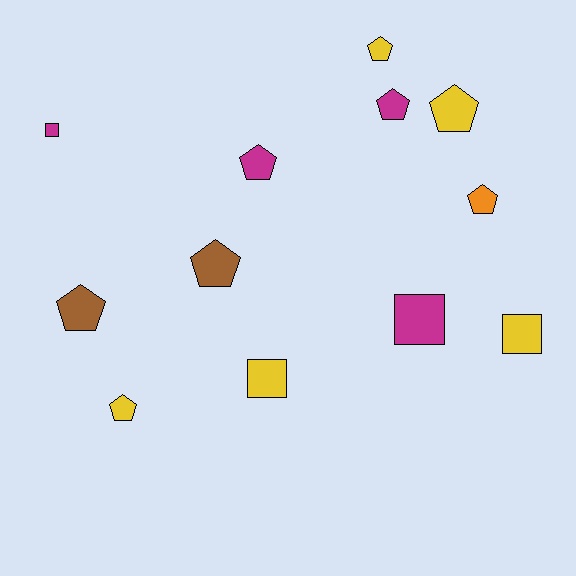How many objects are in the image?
There are 12 objects.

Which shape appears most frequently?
Pentagon, with 8 objects.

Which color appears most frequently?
Yellow, with 5 objects.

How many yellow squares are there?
There are 2 yellow squares.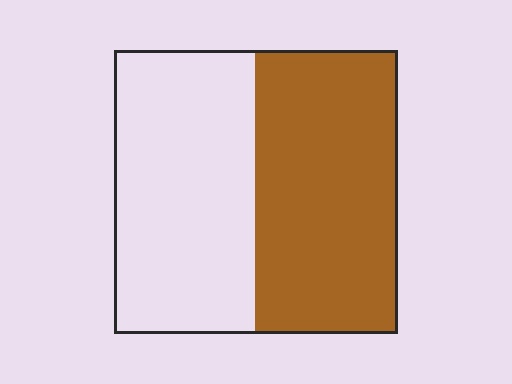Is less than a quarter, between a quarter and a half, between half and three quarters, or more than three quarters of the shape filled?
Between half and three quarters.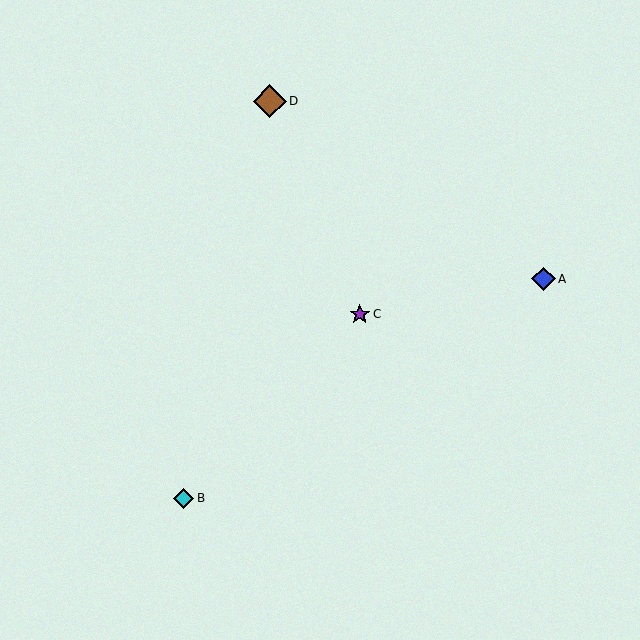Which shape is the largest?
The brown diamond (labeled D) is the largest.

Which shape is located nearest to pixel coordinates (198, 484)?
The cyan diamond (labeled B) at (184, 498) is nearest to that location.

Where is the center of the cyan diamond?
The center of the cyan diamond is at (184, 498).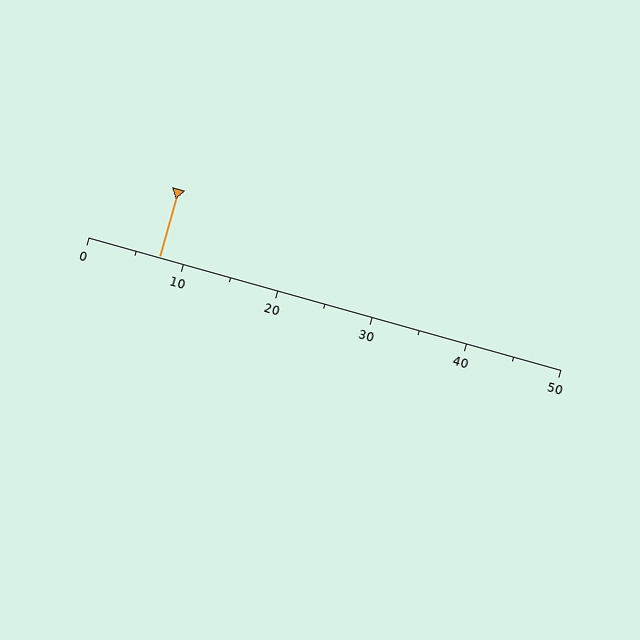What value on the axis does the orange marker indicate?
The marker indicates approximately 7.5.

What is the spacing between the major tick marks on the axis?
The major ticks are spaced 10 apart.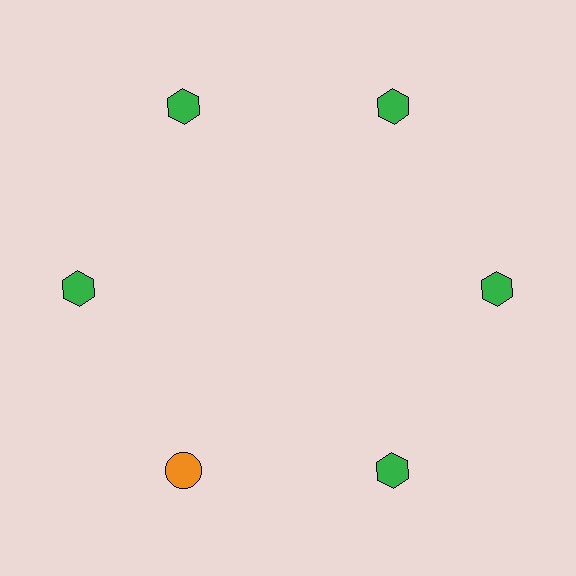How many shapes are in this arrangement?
There are 6 shapes arranged in a ring pattern.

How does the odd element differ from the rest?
It differs in both color (orange instead of green) and shape (circle instead of hexagon).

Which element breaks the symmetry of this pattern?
The orange circle at roughly the 7 o'clock position breaks the symmetry. All other shapes are green hexagons.